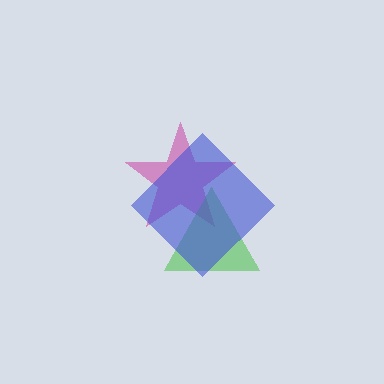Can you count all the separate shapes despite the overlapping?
Yes, there are 3 separate shapes.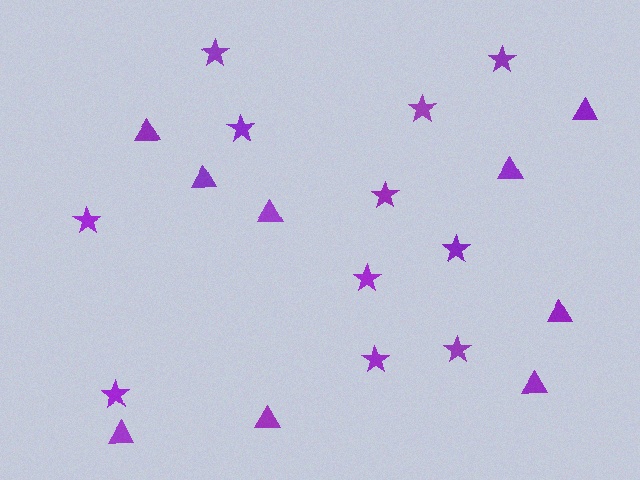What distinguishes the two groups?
There are 2 groups: one group of stars (11) and one group of triangles (9).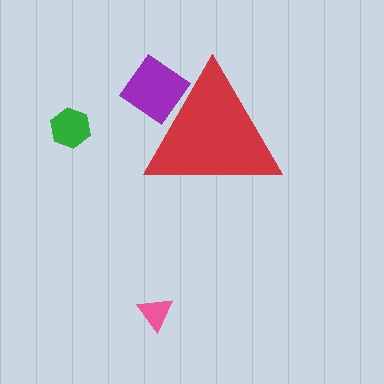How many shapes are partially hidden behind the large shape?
1 shape is partially hidden.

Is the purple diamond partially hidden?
Yes, the purple diamond is partially hidden behind the red triangle.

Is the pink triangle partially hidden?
No, the pink triangle is fully visible.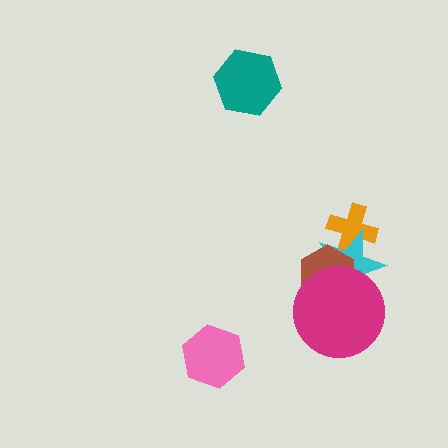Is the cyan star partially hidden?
Yes, it is partially covered by another shape.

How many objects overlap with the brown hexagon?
2 objects overlap with the brown hexagon.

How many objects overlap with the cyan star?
3 objects overlap with the cyan star.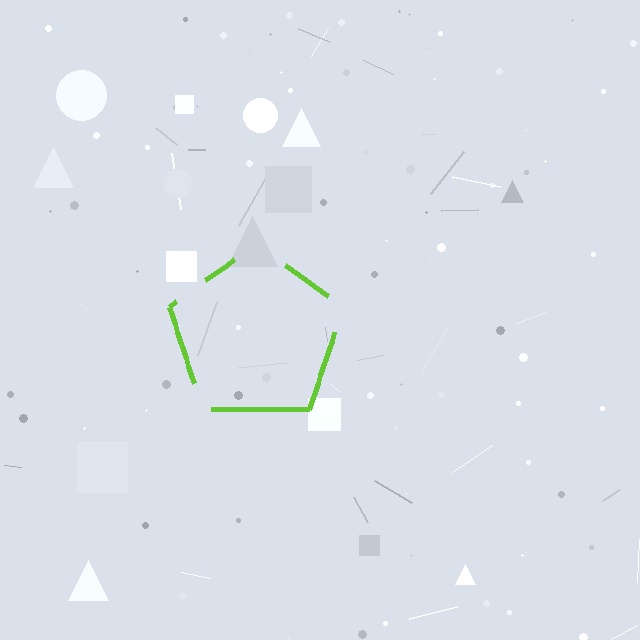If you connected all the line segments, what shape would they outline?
They would outline a pentagon.